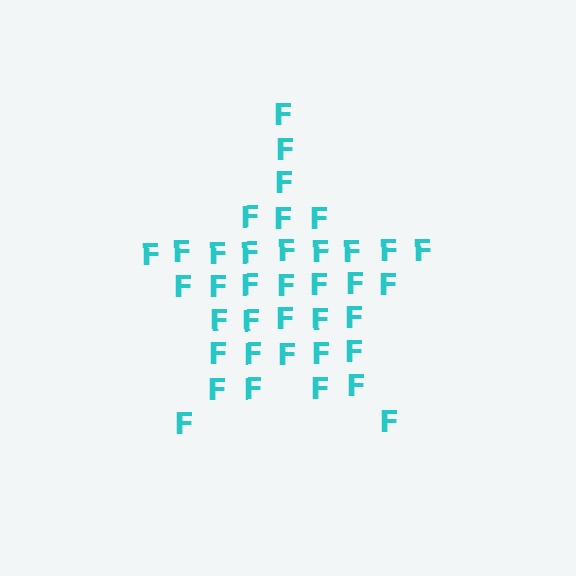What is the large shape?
The large shape is a star.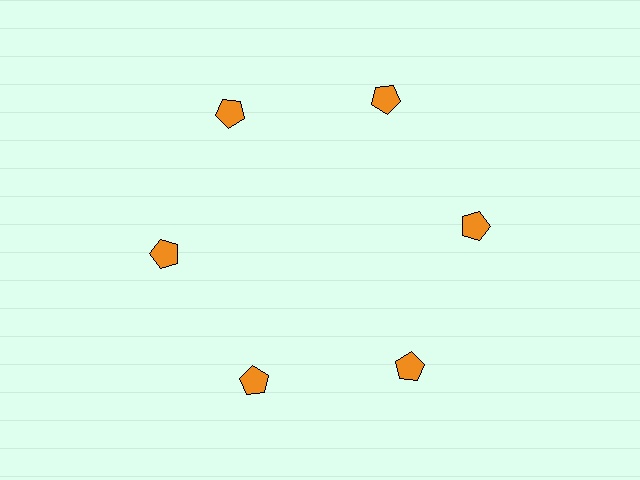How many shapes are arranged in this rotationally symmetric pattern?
There are 6 shapes, arranged in 6 groups of 1.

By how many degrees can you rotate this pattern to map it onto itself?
The pattern maps onto itself every 60 degrees of rotation.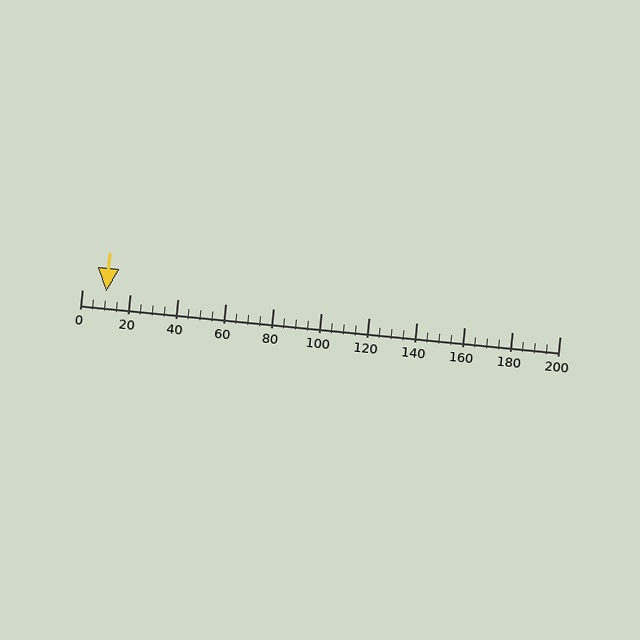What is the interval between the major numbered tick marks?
The major tick marks are spaced 20 units apart.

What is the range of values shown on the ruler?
The ruler shows values from 0 to 200.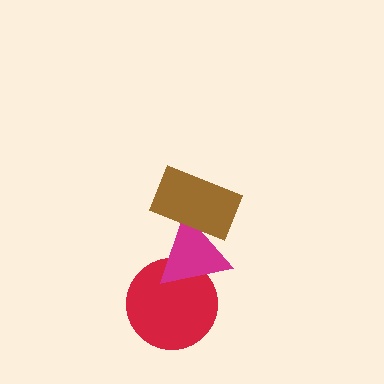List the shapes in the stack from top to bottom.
From top to bottom: the brown rectangle, the magenta triangle, the red circle.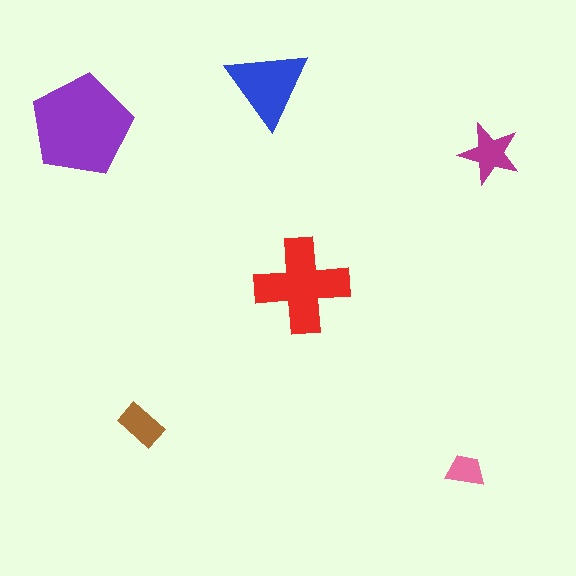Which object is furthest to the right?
The magenta star is rightmost.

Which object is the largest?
The purple pentagon.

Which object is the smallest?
The pink trapezoid.